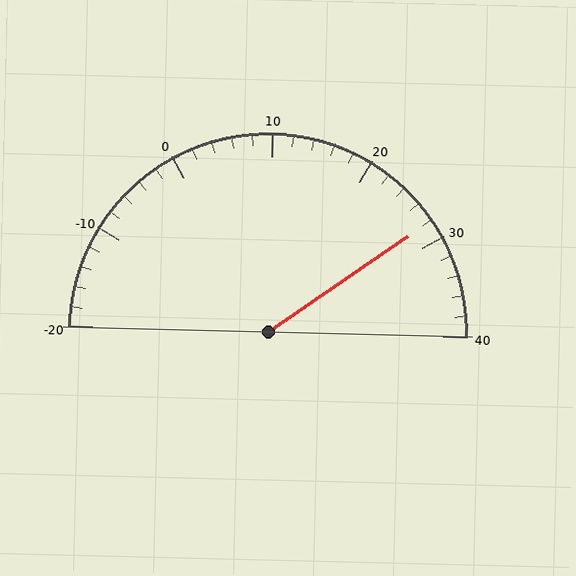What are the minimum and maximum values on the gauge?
The gauge ranges from -20 to 40.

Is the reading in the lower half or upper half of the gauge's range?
The reading is in the upper half of the range (-20 to 40).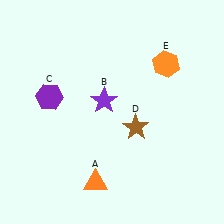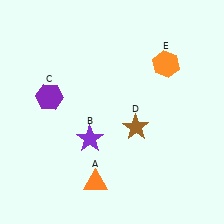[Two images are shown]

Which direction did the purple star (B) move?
The purple star (B) moved down.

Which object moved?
The purple star (B) moved down.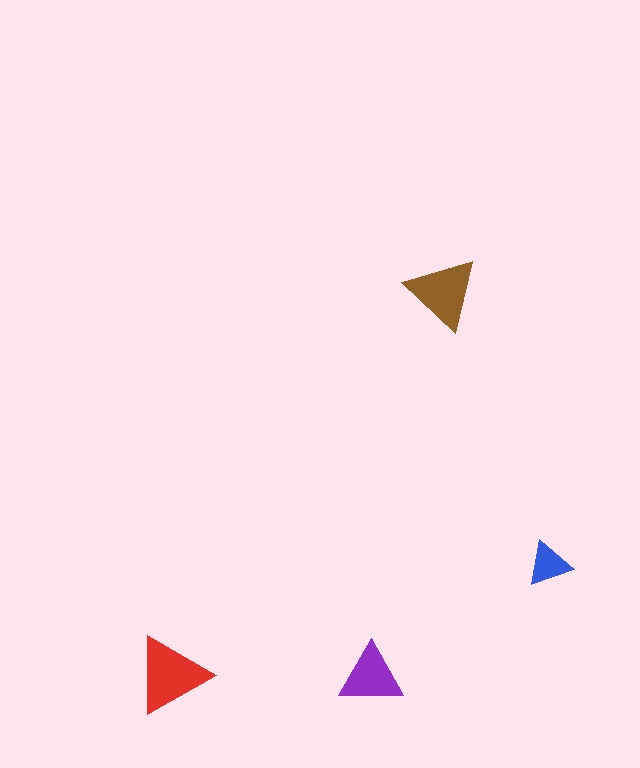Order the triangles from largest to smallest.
the red one, the brown one, the purple one, the blue one.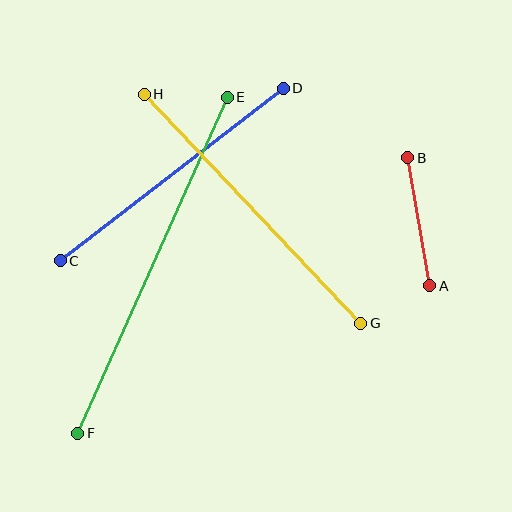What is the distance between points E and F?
The distance is approximately 368 pixels.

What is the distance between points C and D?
The distance is approximately 282 pixels.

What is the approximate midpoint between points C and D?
The midpoint is at approximately (172, 174) pixels.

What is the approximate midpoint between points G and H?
The midpoint is at approximately (252, 209) pixels.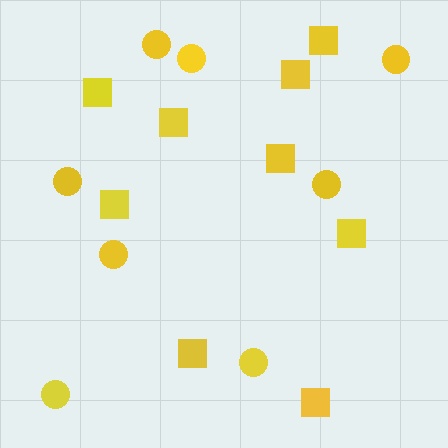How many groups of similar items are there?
There are 2 groups: one group of circles (8) and one group of squares (9).